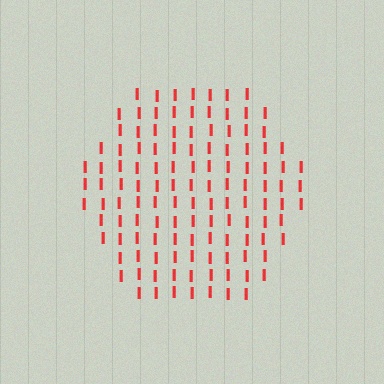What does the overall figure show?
The overall figure shows a hexagon.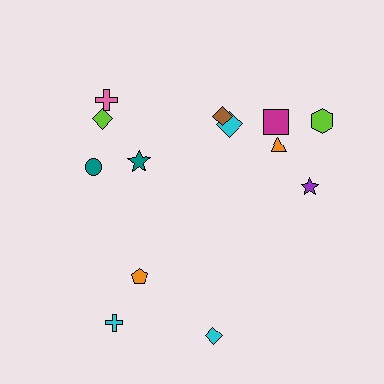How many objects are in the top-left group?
There are 4 objects.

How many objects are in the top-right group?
There are 6 objects.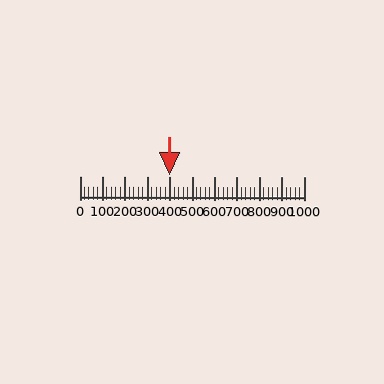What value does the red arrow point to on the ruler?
The red arrow points to approximately 398.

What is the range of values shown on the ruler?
The ruler shows values from 0 to 1000.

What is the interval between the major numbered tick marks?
The major tick marks are spaced 100 units apart.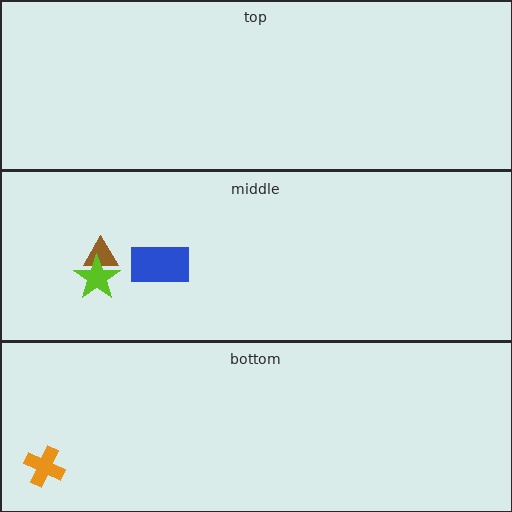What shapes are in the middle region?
The brown triangle, the blue rectangle, the lime star.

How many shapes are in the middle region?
3.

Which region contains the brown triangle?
The middle region.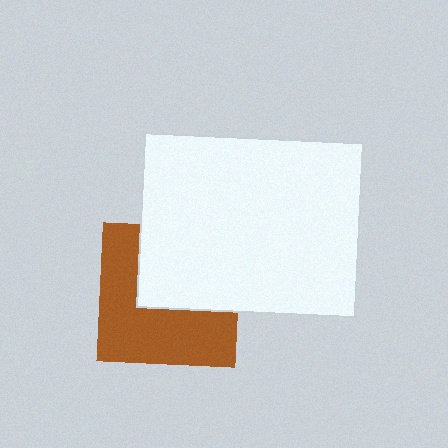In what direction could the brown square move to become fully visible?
The brown square could move down. That would shift it out from behind the white rectangle entirely.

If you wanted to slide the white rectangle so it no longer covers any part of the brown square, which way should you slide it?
Slide it up — that is the most direct way to separate the two shapes.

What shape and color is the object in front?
The object in front is a white rectangle.